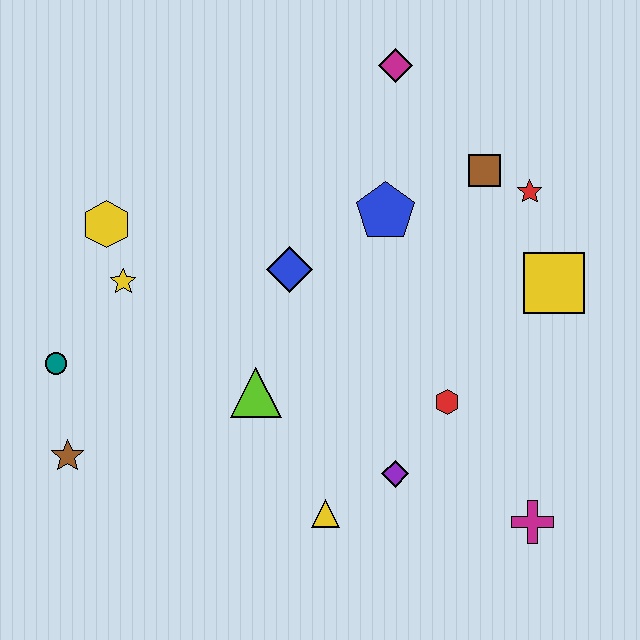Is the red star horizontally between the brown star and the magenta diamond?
No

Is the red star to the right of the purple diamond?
Yes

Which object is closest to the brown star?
The teal circle is closest to the brown star.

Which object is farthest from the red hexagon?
The teal circle is farthest from the red hexagon.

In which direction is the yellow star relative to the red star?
The yellow star is to the left of the red star.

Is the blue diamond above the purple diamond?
Yes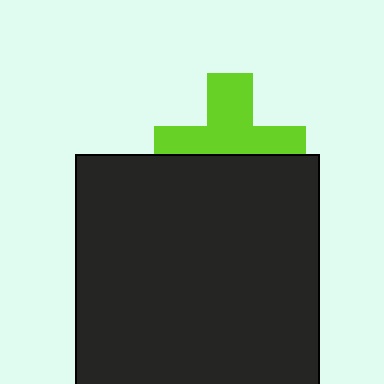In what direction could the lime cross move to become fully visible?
The lime cross could move up. That would shift it out from behind the black square entirely.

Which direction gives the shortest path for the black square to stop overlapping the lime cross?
Moving down gives the shortest separation.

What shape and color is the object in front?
The object in front is a black square.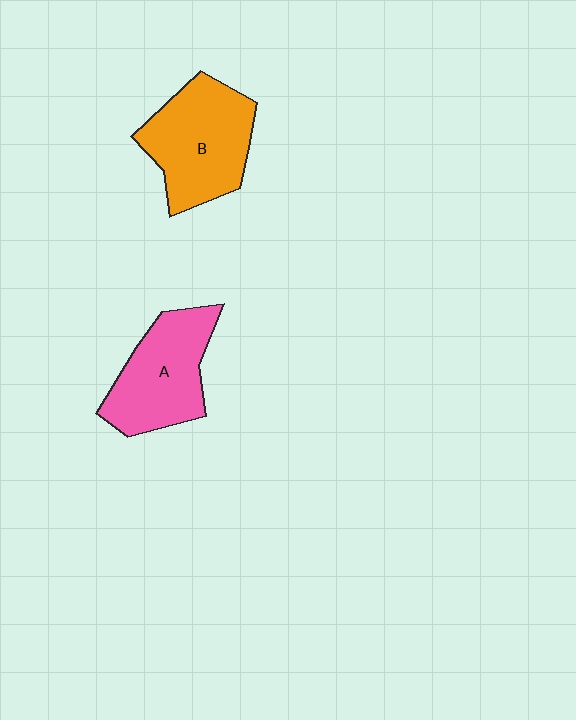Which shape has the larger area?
Shape B (orange).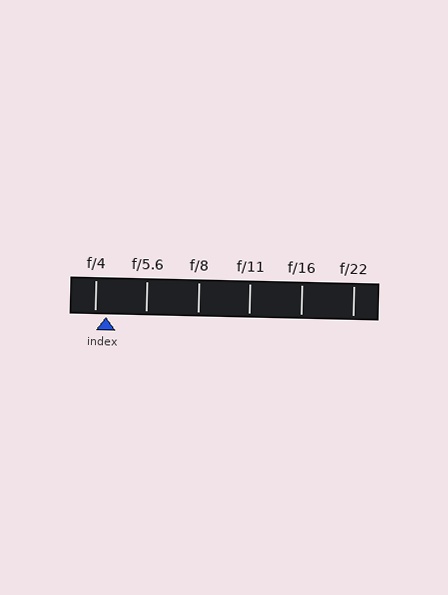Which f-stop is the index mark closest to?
The index mark is closest to f/4.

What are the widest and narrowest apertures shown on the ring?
The widest aperture shown is f/4 and the narrowest is f/22.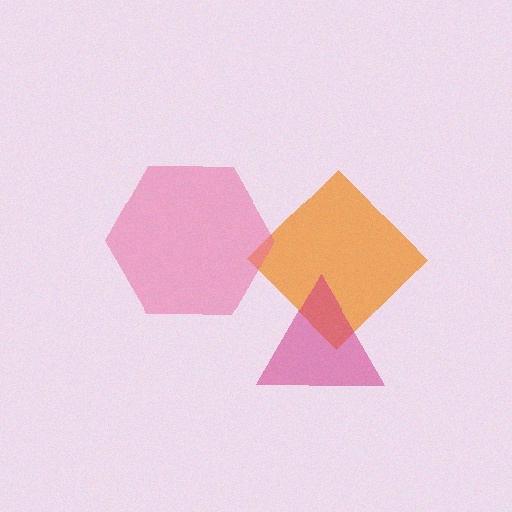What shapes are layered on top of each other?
The layered shapes are: an orange diamond, a pink hexagon, a magenta triangle.